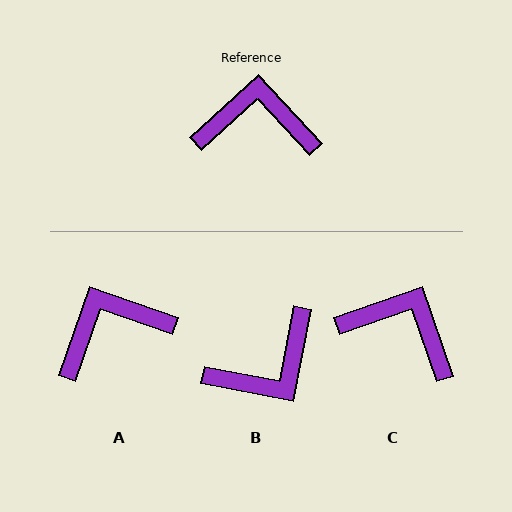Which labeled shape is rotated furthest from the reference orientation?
B, about 143 degrees away.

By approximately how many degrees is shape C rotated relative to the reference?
Approximately 24 degrees clockwise.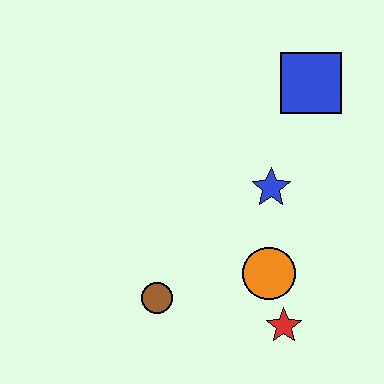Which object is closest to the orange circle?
The red star is closest to the orange circle.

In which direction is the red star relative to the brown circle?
The red star is to the right of the brown circle.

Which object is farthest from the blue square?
The brown circle is farthest from the blue square.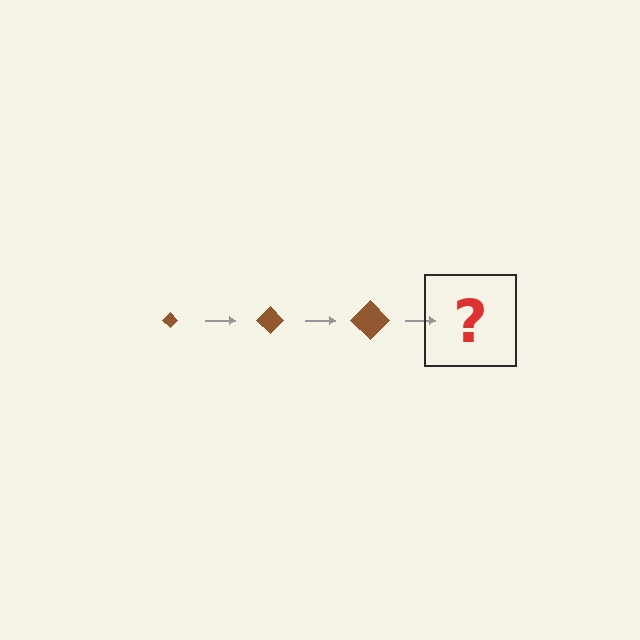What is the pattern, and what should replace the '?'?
The pattern is that the diamond gets progressively larger each step. The '?' should be a brown diamond, larger than the previous one.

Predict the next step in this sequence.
The next step is a brown diamond, larger than the previous one.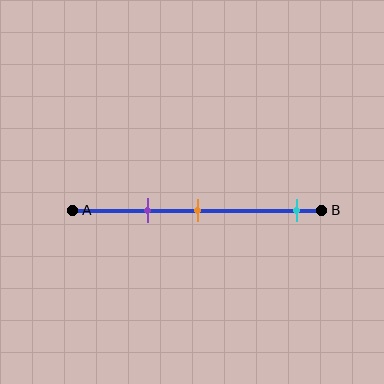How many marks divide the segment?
There are 3 marks dividing the segment.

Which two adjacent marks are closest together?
The purple and orange marks are the closest adjacent pair.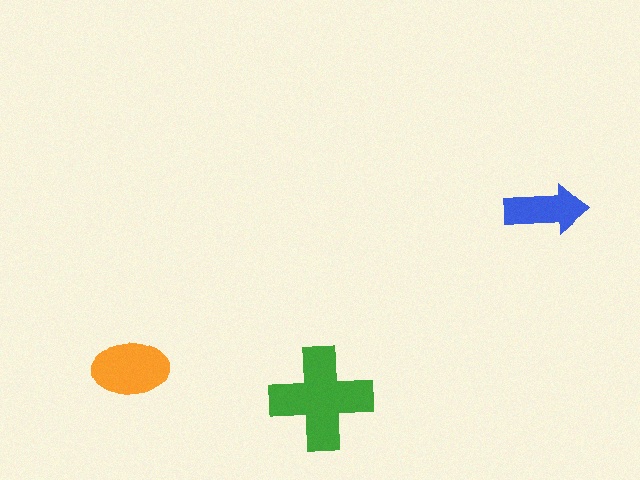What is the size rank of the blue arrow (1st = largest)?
3rd.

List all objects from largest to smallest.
The green cross, the orange ellipse, the blue arrow.